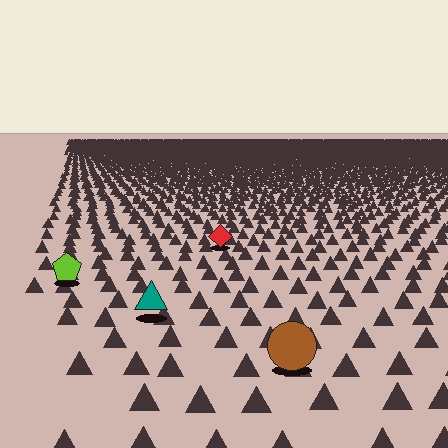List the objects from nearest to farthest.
From nearest to farthest: the brown circle, the teal triangle, the lime pentagon, the red diamond.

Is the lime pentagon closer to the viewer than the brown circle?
No. The brown circle is closer — you can tell from the texture gradient: the ground texture is coarser near it.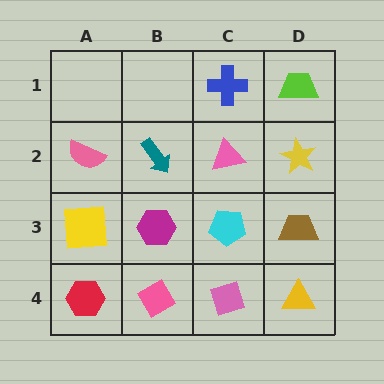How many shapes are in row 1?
2 shapes.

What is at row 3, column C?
A cyan pentagon.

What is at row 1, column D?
A lime trapezoid.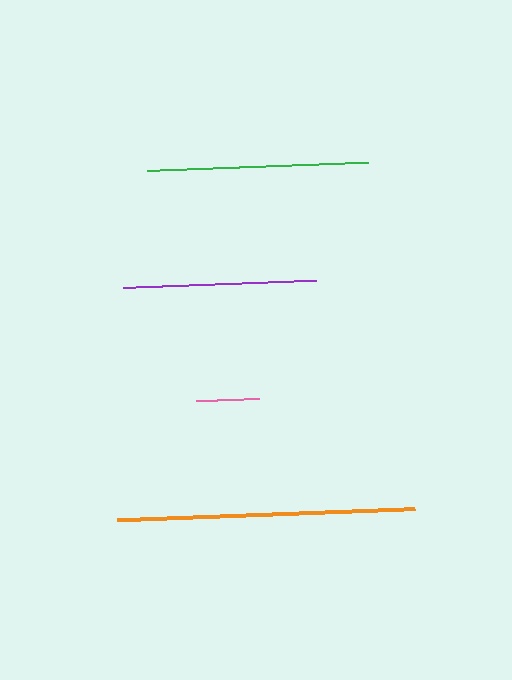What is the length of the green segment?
The green segment is approximately 222 pixels long.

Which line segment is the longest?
The orange line is the longest at approximately 298 pixels.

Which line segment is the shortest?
The pink line is the shortest at approximately 62 pixels.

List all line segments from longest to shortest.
From longest to shortest: orange, green, purple, pink.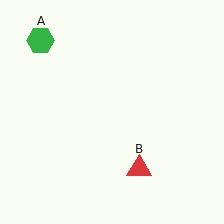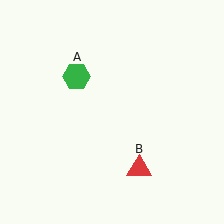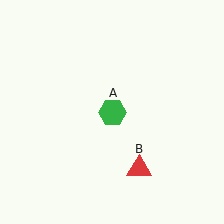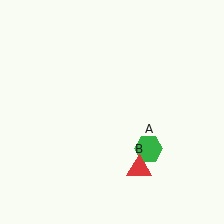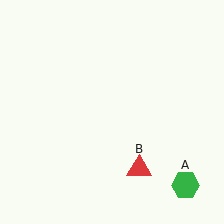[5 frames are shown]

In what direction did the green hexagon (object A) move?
The green hexagon (object A) moved down and to the right.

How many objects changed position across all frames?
1 object changed position: green hexagon (object A).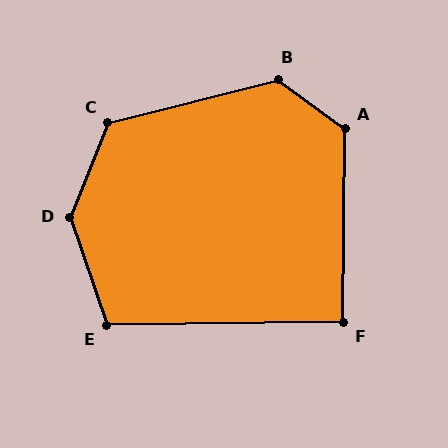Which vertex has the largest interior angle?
D, at approximately 139 degrees.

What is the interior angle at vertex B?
Approximately 130 degrees (obtuse).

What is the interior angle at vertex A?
Approximately 126 degrees (obtuse).